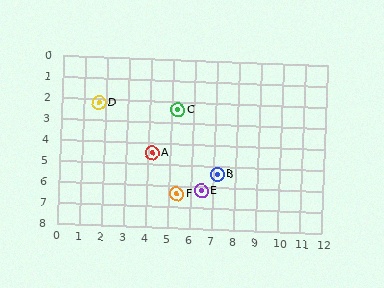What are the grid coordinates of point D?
Point D is at approximately (1.7, 2.2).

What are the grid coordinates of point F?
Point F is at approximately (5.4, 6.4).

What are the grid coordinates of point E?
Point E is at approximately (6.5, 6.2).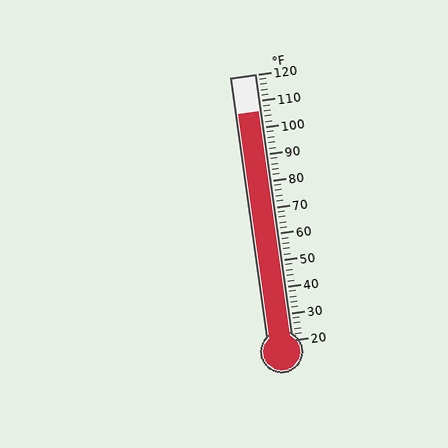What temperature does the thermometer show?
The thermometer shows approximately 106°F.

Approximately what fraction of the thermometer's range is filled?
The thermometer is filled to approximately 85% of its range.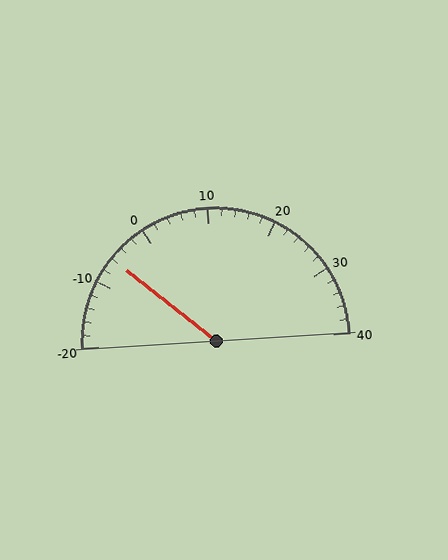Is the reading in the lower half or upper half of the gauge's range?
The reading is in the lower half of the range (-20 to 40).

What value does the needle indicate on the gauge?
The needle indicates approximately -6.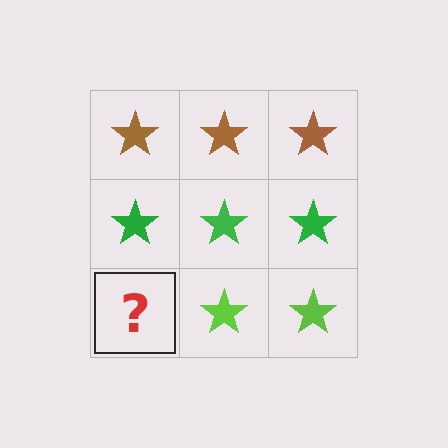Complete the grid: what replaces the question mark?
The question mark should be replaced with a lime star.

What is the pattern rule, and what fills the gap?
The rule is that each row has a consistent color. The gap should be filled with a lime star.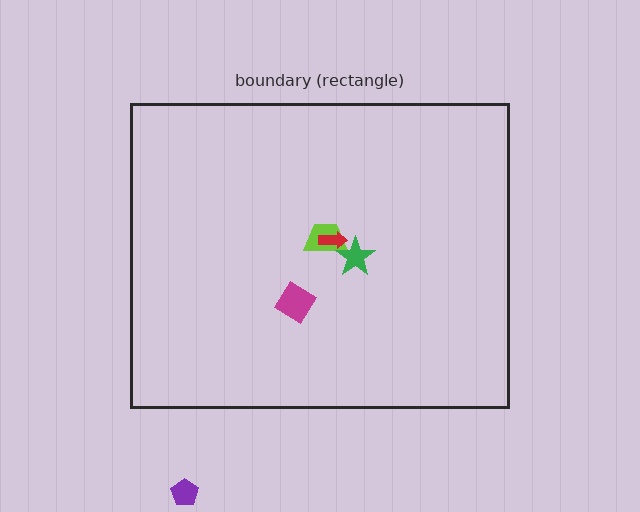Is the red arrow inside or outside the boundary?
Inside.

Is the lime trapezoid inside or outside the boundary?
Inside.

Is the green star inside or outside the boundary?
Inside.